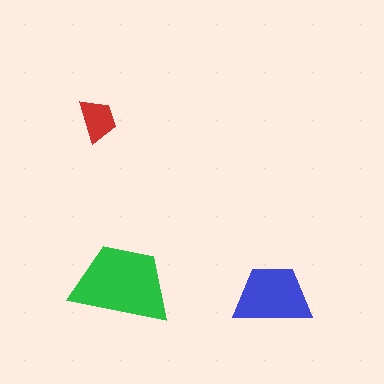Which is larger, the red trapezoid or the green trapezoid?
The green one.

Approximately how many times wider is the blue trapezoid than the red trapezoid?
About 2 times wider.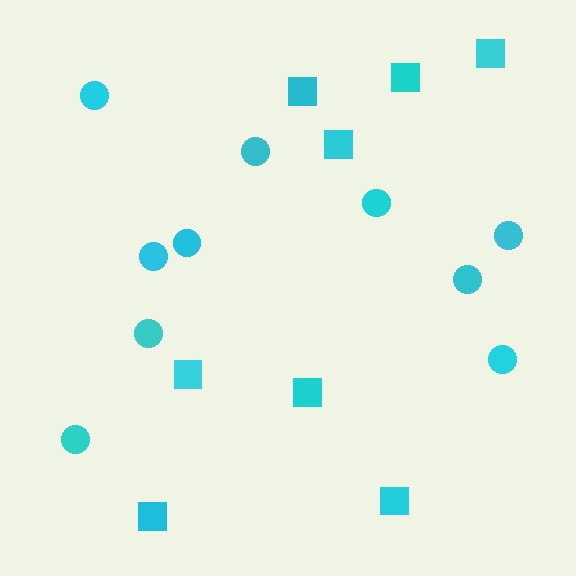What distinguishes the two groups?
There are 2 groups: one group of squares (8) and one group of circles (10).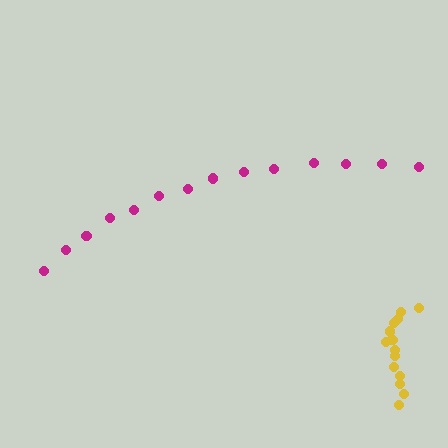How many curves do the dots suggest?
There are 2 distinct paths.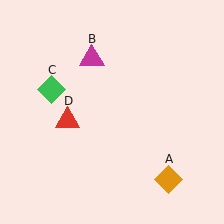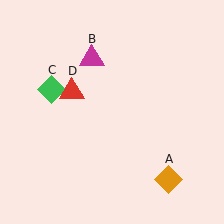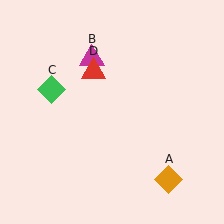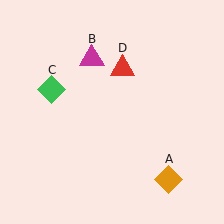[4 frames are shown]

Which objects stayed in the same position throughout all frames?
Orange diamond (object A) and magenta triangle (object B) and green diamond (object C) remained stationary.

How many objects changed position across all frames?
1 object changed position: red triangle (object D).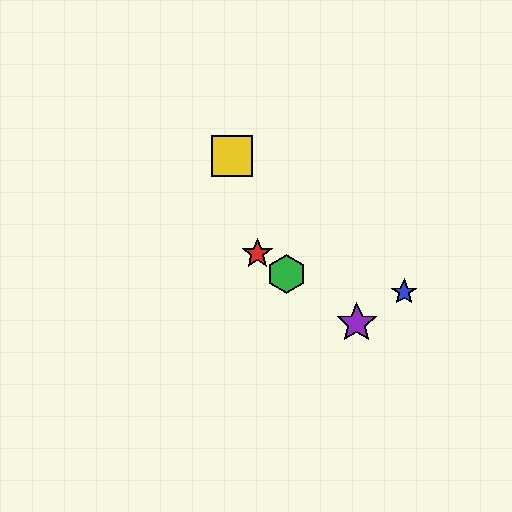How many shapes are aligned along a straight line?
3 shapes (the red star, the green hexagon, the purple star) are aligned along a straight line.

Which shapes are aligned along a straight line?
The red star, the green hexagon, the purple star are aligned along a straight line.